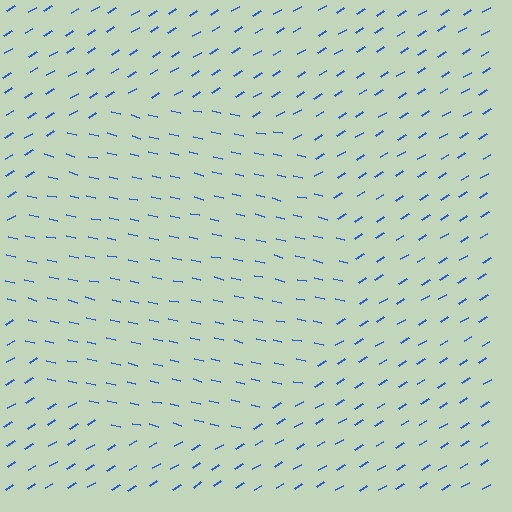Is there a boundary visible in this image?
Yes, there is a texture boundary formed by a change in line orientation.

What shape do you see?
I see a circle.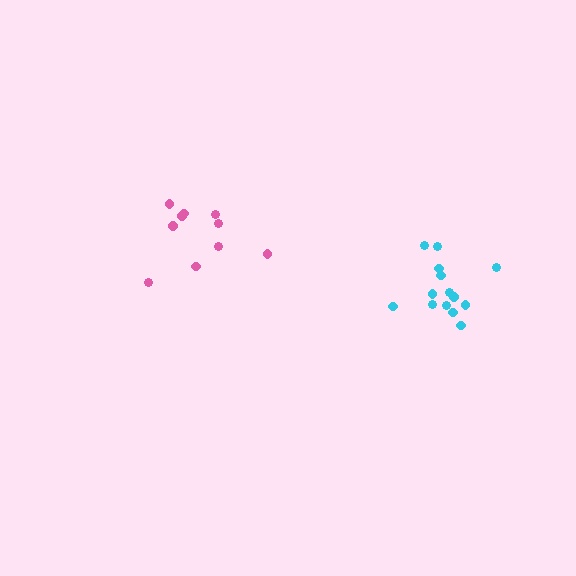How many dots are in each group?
Group 1: 14 dots, Group 2: 10 dots (24 total).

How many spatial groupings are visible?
There are 2 spatial groupings.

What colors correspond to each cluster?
The clusters are colored: cyan, pink.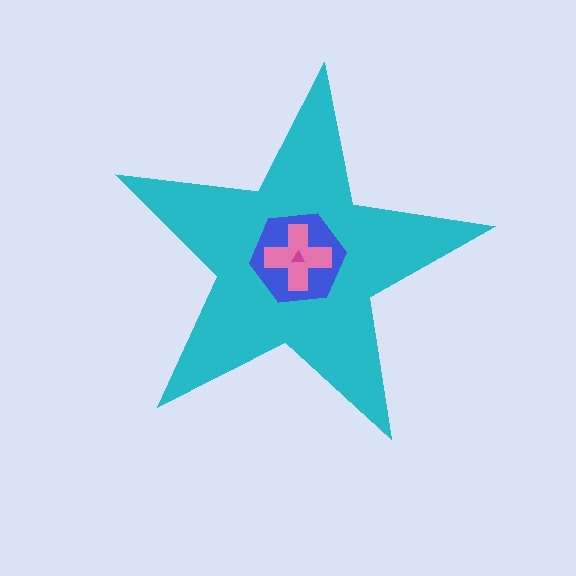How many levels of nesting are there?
4.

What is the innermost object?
The magenta triangle.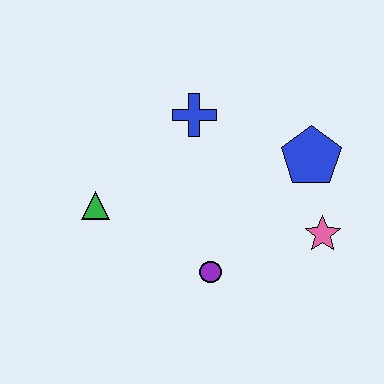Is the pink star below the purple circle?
No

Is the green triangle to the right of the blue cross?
No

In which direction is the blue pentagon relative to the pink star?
The blue pentagon is above the pink star.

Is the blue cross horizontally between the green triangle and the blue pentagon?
Yes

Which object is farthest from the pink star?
The green triangle is farthest from the pink star.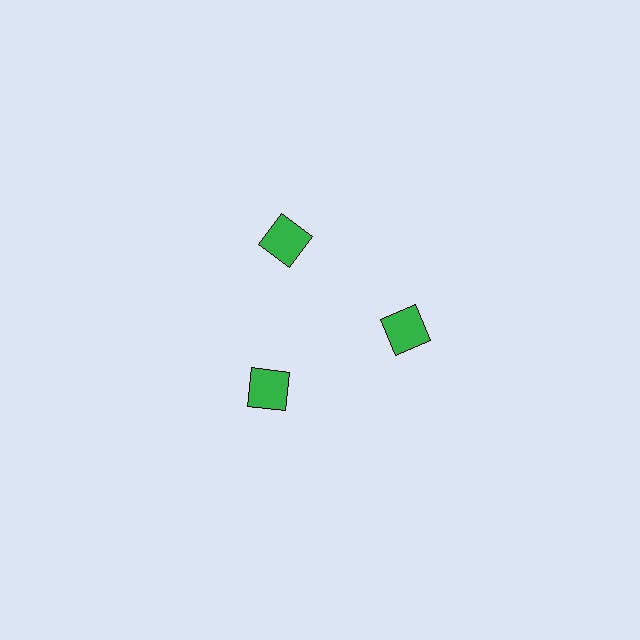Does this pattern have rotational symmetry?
Yes, this pattern has 3-fold rotational symmetry. It looks the same after rotating 120 degrees around the center.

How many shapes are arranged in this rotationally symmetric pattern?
There are 3 shapes, arranged in 3 groups of 1.